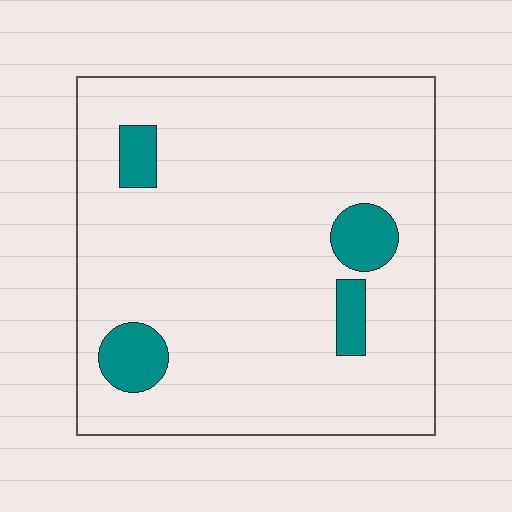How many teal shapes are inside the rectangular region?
4.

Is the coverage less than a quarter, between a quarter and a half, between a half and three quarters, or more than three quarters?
Less than a quarter.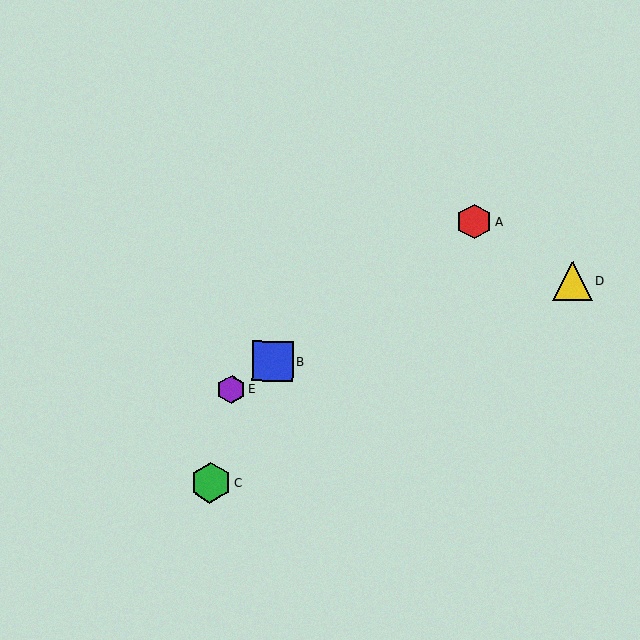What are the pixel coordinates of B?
Object B is at (273, 361).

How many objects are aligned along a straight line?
3 objects (A, B, E) are aligned along a straight line.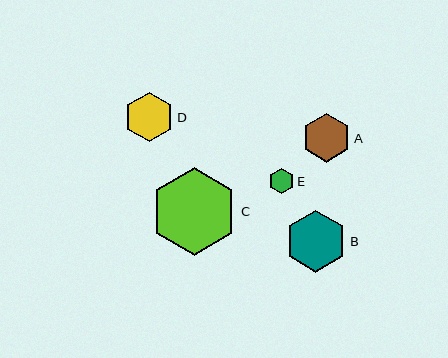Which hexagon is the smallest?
Hexagon E is the smallest with a size of approximately 26 pixels.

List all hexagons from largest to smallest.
From largest to smallest: C, B, D, A, E.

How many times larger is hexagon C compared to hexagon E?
Hexagon C is approximately 3.4 times the size of hexagon E.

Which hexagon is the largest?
Hexagon C is the largest with a size of approximately 87 pixels.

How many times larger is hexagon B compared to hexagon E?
Hexagon B is approximately 2.4 times the size of hexagon E.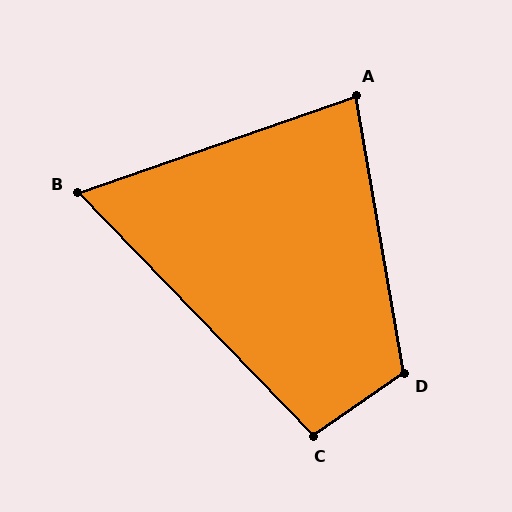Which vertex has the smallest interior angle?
B, at approximately 65 degrees.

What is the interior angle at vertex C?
Approximately 99 degrees (obtuse).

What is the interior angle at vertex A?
Approximately 81 degrees (acute).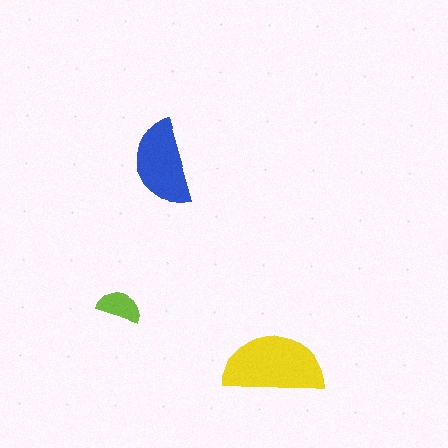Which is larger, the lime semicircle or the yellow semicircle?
The yellow one.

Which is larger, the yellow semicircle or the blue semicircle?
The yellow one.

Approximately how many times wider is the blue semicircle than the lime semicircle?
About 2 times wider.